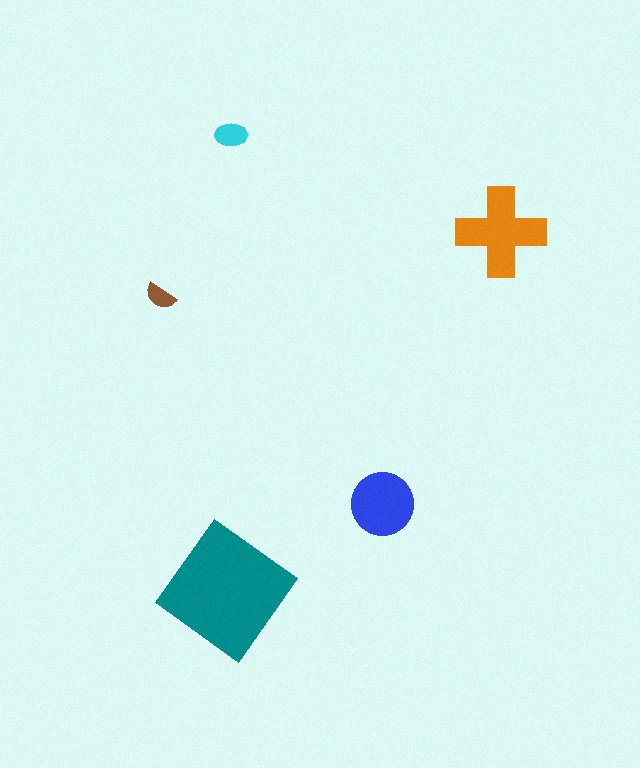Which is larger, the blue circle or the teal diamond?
The teal diamond.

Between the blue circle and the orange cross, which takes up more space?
The orange cross.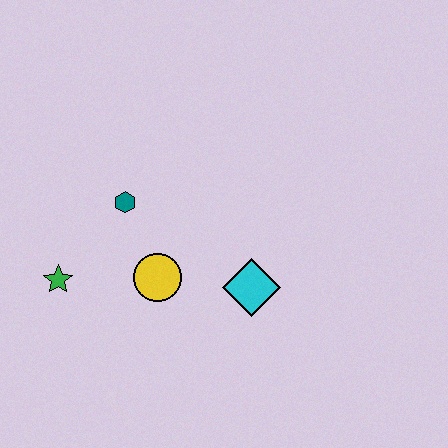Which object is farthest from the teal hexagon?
The cyan diamond is farthest from the teal hexagon.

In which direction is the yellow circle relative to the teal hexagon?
The yellow circle is below the teal hexagon.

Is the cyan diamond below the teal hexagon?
Yes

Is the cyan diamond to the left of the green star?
No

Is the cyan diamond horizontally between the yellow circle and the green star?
No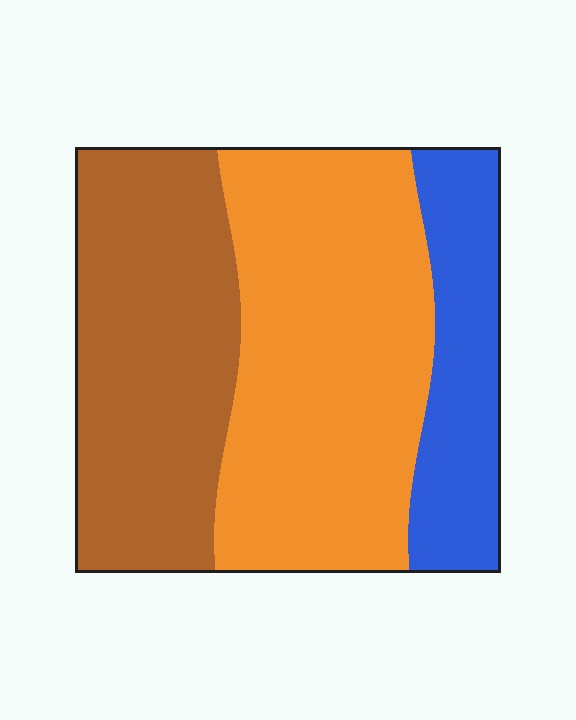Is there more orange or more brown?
Orange.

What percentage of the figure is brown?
Brown covers roughly 35% of the figure.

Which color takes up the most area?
Orange, at roughly 45%.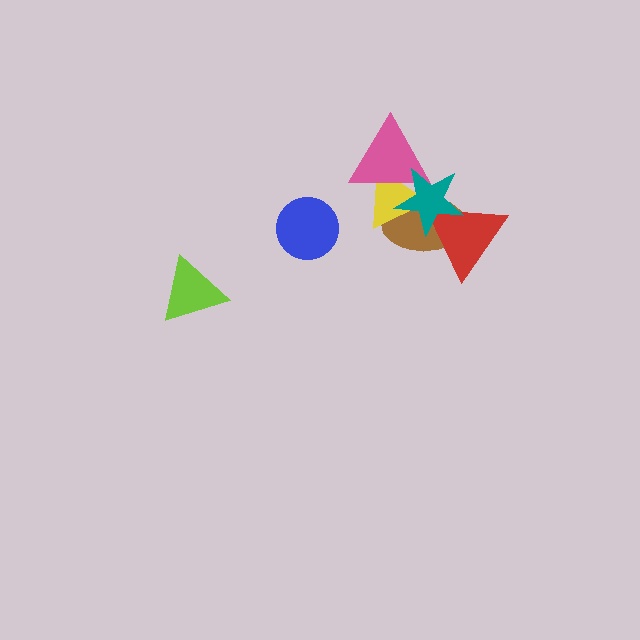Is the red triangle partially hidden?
Yes, it is partially covered by another shape.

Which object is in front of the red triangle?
The teal star is in front of the red triangle.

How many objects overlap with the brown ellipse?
4 objects overlap with the brown ellipse.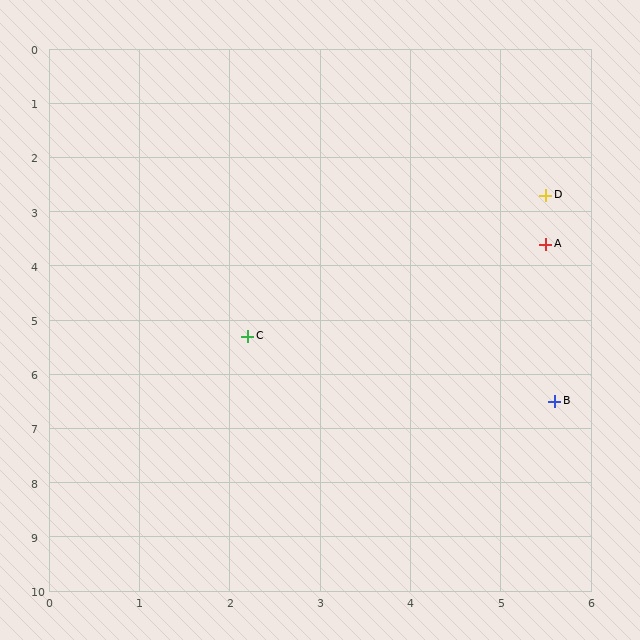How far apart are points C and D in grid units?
Points C and D are about 4.2 grid units apart.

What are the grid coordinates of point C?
Point C is at approximately (2.2, 5.3).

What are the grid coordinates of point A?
Point A is at approximately (5.5, 3.6).